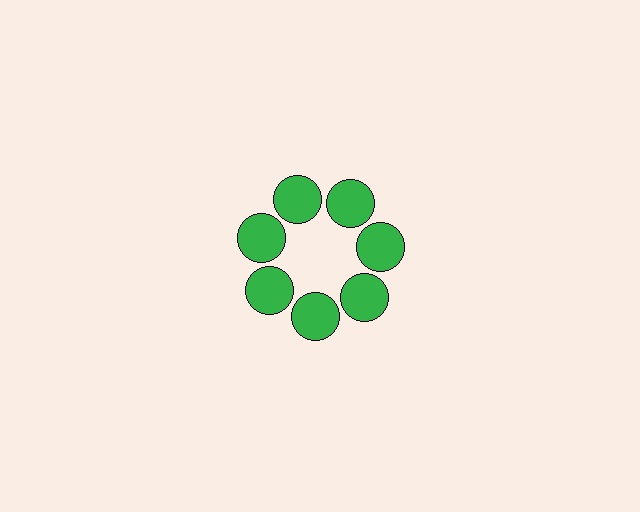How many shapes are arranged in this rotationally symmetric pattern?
There are 7 shapes, arranged in 7 groups of 1.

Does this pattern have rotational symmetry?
Yes, this pattern has 7-fold rotational symmetry. It looks the same after rotating 51 degrees around the center.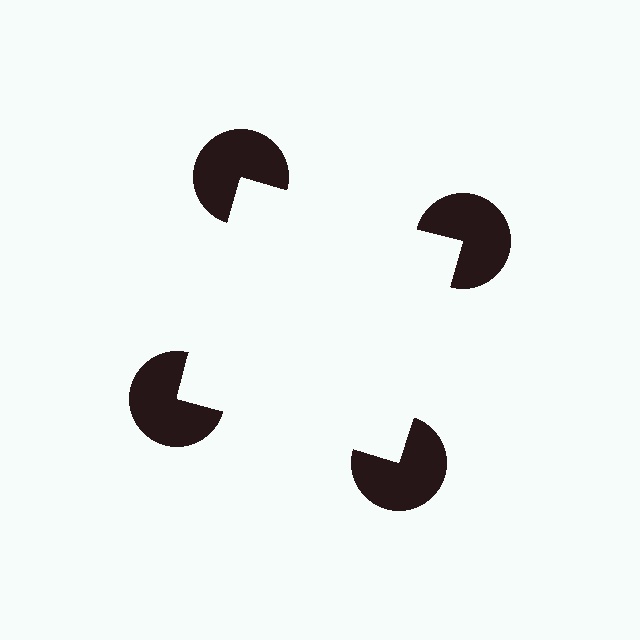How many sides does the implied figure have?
4 sides.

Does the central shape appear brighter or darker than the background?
It typically appears slightly brighter than the background, even though no actual brightness change is drawn.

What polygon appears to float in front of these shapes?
An illusory square — its edges are inferred from the aligned wedge cuts in the pac-man discs, not physically drawn.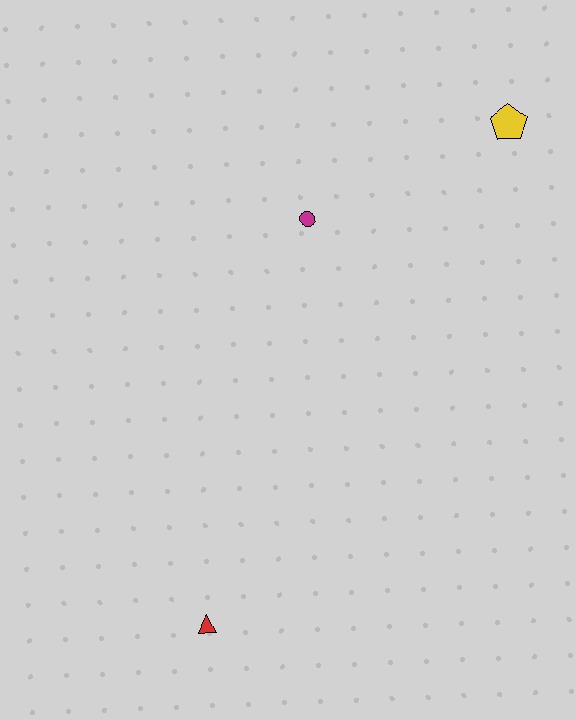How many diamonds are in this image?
There are no diamonds.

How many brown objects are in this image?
There are no brown objects.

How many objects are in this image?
There are 3 objects.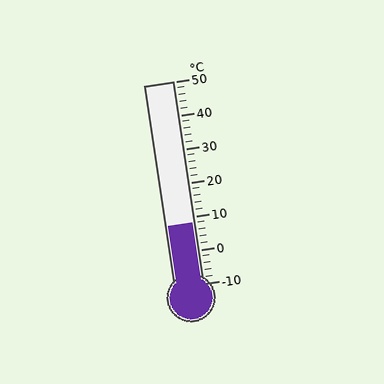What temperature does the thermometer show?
The thermometer shows approximately 8°C.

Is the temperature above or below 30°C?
The temperature is below 30°C.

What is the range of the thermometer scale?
The thermometer scale ranges from -10°C to 50°C.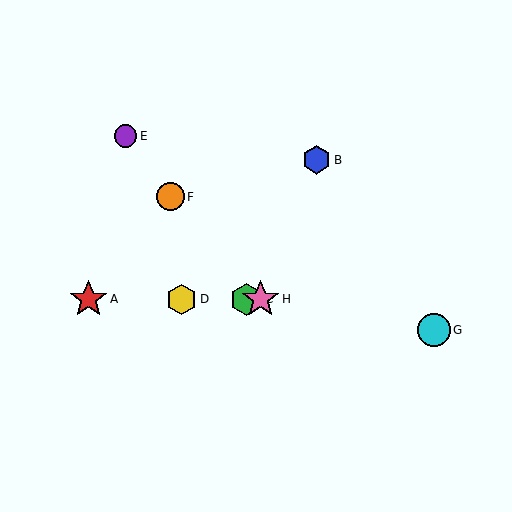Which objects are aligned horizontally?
Objects A, C, D, H are aligned horizontally.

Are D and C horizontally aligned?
Yes, both are at y≈299.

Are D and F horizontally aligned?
No, D is at y≈299 and F is at y≈197.